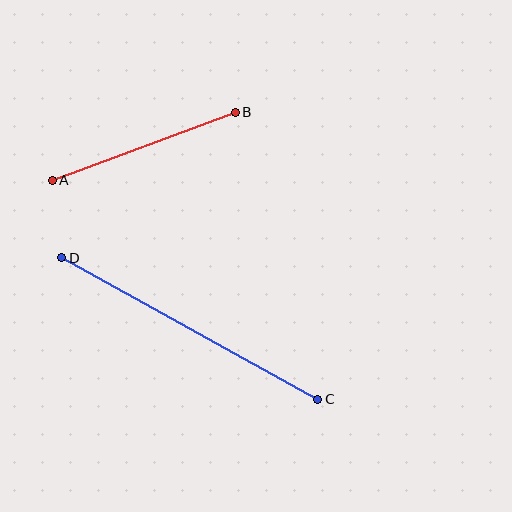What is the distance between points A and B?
The distance is approximately 195 pixels.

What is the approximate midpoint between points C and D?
The midpoint is at approximately (190, 329) pixels.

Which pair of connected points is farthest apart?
Points C and D are farthest apart.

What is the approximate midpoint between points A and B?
The midpoint is at approximately (144, 146) pixels.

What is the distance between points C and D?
The distance is approximately 292 pixels.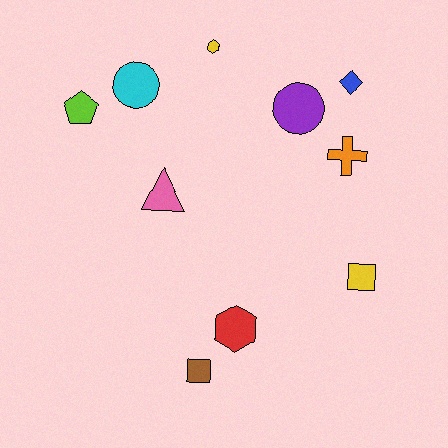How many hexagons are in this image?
There are 2 hexagons.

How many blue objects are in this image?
There is 1 blue object.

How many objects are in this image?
There are 10 objects.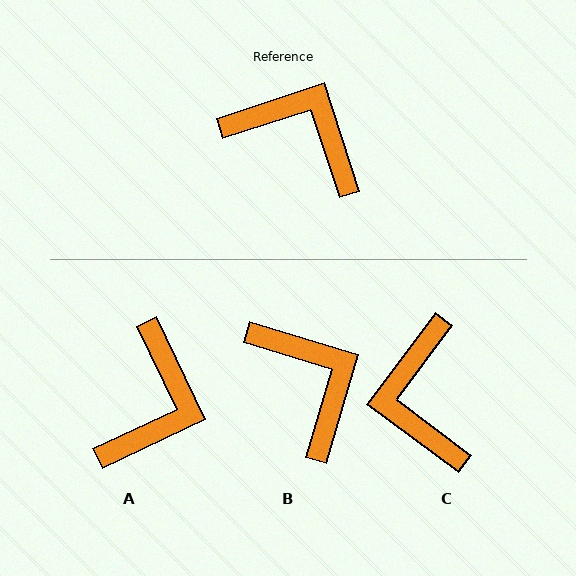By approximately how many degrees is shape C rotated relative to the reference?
Approximately 125 degrees counter-clockwise.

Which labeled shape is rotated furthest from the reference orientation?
C, about 125 degrees away.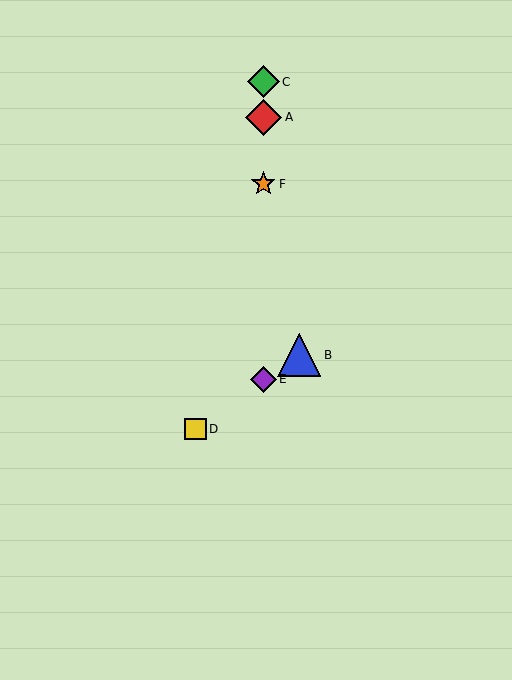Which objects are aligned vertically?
Objects A, C, E, F are aligned vertically.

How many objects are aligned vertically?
4 objects (A, C, E, F) are aligned vertically.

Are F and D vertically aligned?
No, F is at x≈263 and D is at x≈195.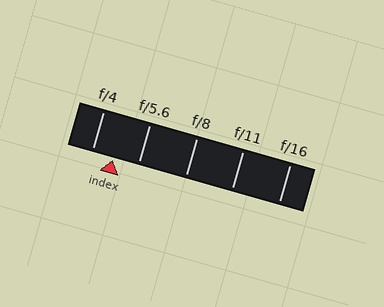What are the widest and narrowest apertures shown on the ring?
The widest aperture shown is f/4 and the narrowest is f/16.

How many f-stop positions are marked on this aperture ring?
There are 5 f-stop positions marked.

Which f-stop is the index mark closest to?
The index mark is closest to f/4.